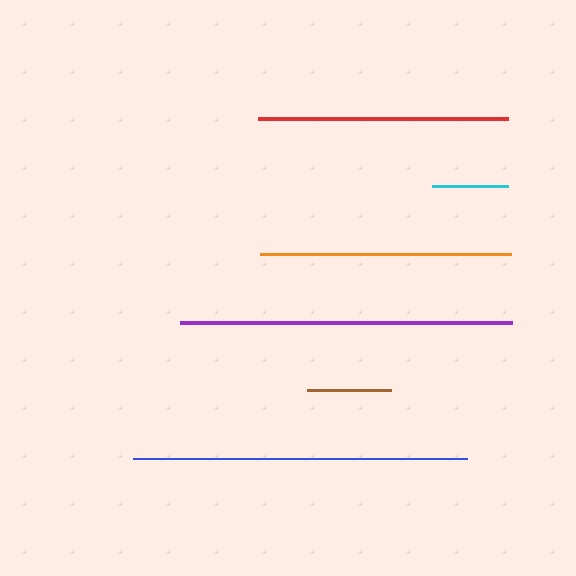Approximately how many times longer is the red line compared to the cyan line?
The red line is approximately 3.3 times the length of the cyan line.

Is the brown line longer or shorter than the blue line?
The blue line is longer than the brown line.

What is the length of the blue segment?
The blue segment is approximately 334 pixels long.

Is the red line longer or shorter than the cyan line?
The red line is longer than the cyan line.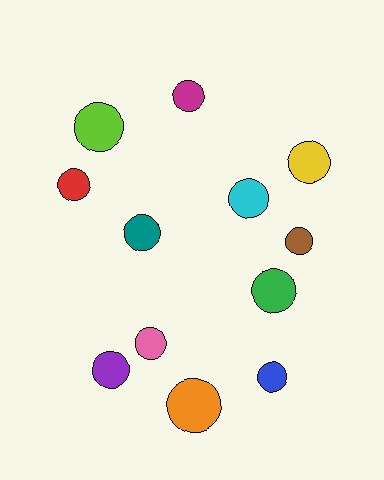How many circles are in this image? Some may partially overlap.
There are 12 circles.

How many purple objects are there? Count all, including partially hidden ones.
There is 1 purple object.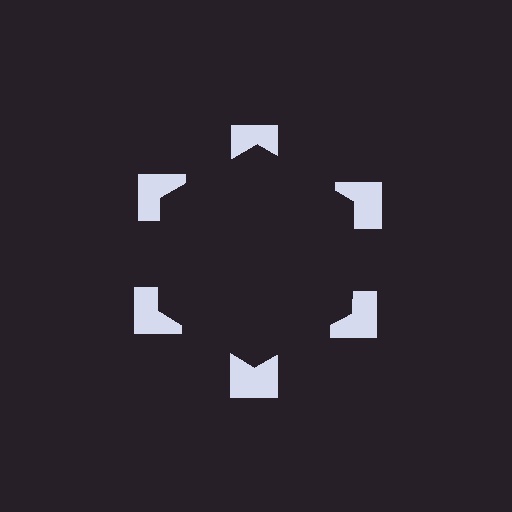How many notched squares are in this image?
There are 6 — one at each vertex of the illusory hexagon.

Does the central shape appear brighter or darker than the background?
It typically appears slightly darker than the background, even though no actual brightness change is drawn.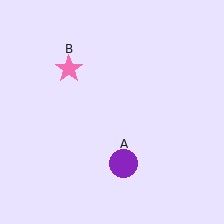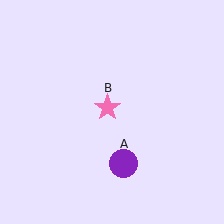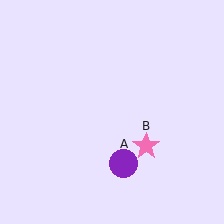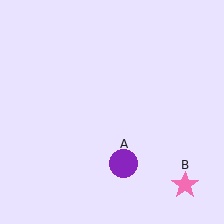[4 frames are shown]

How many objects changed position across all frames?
1 object changed position: pink star (object B).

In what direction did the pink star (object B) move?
The pink star (object B) moved down and to the right.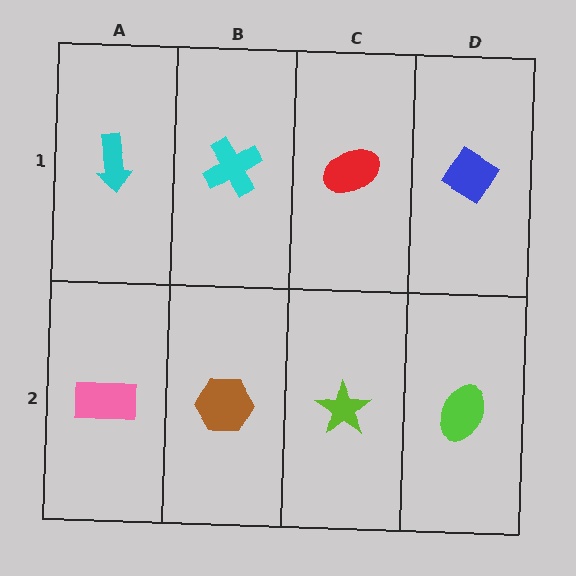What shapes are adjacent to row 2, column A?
A cyan arrow (row 1, column A), a brown hexagon (row 2, column B).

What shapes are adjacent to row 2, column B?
A cyan cross (row 1, column B), a pink rectangle (row 2, column A), a lime star (row 2, column C).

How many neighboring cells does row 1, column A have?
2.